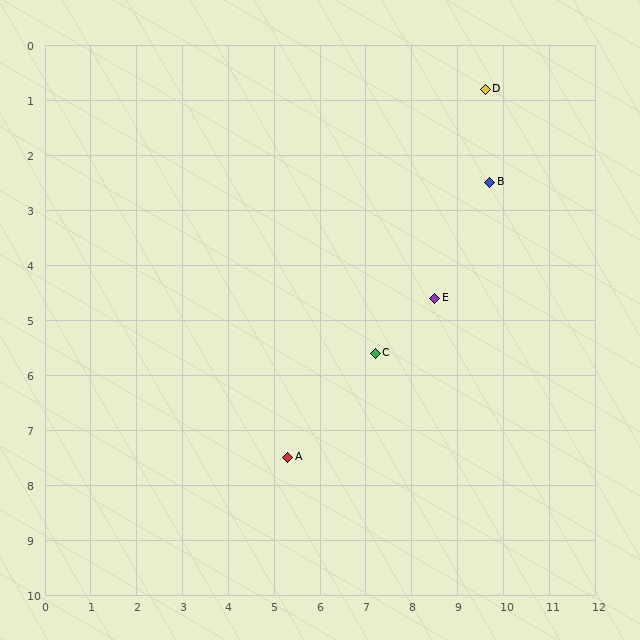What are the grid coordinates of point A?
Point A is at approximately (5.3, 7.5).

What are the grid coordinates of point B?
Point B is at approximately (9.7, 2.5).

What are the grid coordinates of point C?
Point C is at approximately (7.2, 5.6).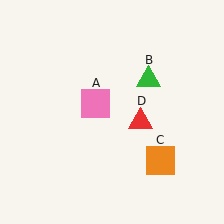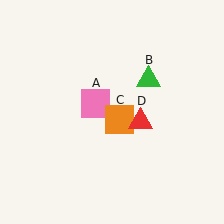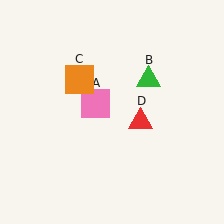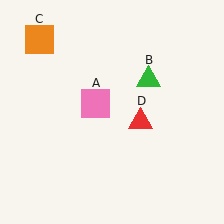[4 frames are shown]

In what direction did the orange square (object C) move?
The orange square (object C) moved up and to the left.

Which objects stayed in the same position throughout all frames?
Pink square (object A) and green triangle (object B) and red triangle (object D) remained stationary.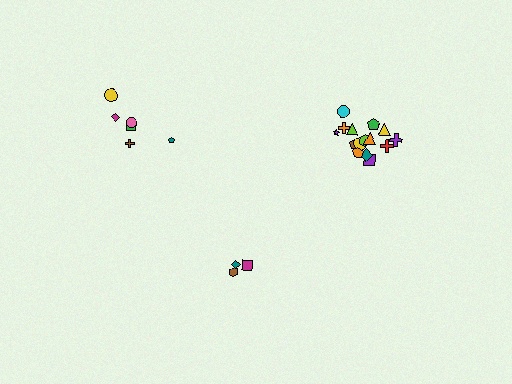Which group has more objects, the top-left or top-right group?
The top-right group.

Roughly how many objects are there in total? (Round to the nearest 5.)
Roughly 25 objects in total.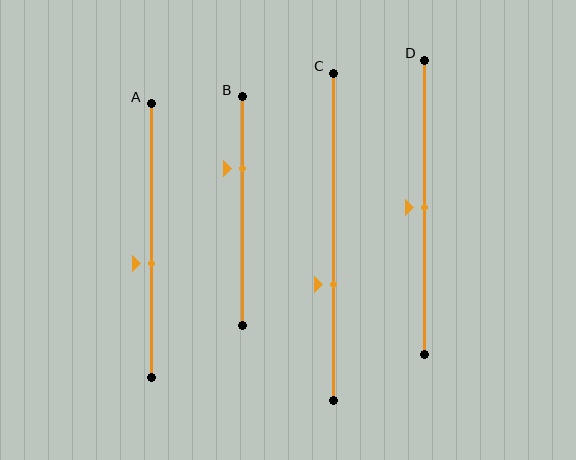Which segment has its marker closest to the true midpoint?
Segment D has its marker closest to the true midpoint.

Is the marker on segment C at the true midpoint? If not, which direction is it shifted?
No, the marker on segment C is shifted downward by about 15% of the segment length.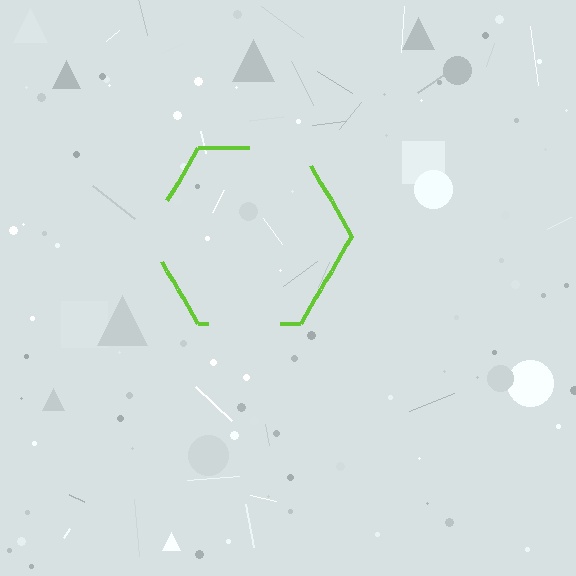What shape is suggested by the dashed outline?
The dashed outline suggests a hexagon.